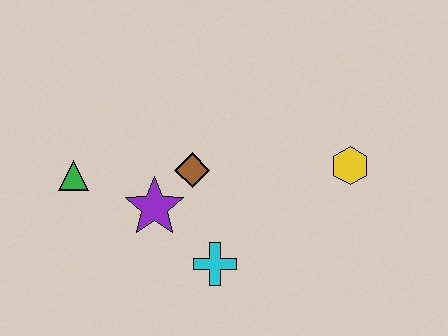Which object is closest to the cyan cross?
The purple star is closest to the cyan cross.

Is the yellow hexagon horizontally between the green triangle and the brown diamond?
No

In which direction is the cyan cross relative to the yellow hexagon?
The cyan cross is to the left of the yellow hexagon.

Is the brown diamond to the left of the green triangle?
No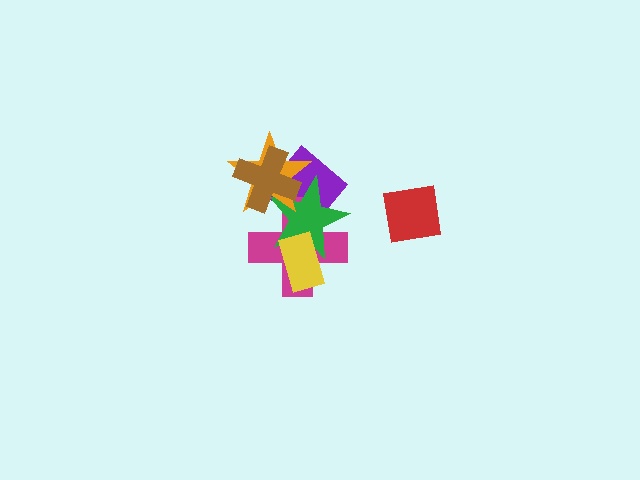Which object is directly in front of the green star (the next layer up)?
The orange star is directly in front of the green star.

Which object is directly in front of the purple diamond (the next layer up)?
The magenta cross is directly in front of the purple diamond.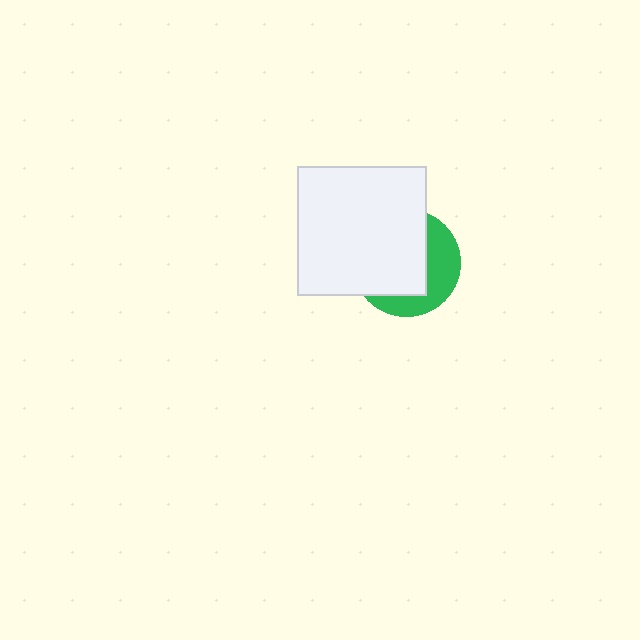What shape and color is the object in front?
The object in front is a white square.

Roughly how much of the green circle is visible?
A small part of it is visible (roughly 38%).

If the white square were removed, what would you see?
You would see the complete green circle.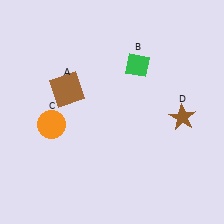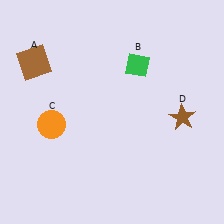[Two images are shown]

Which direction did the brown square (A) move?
The brown square (A) moved left.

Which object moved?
The brown square (A) moved left.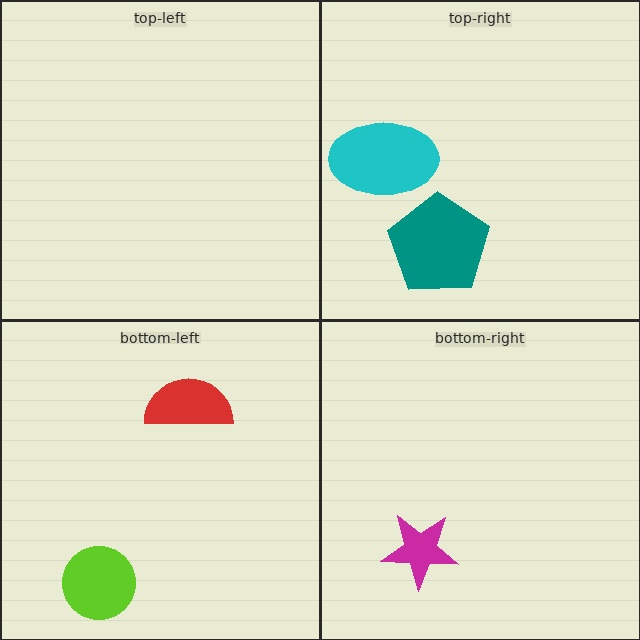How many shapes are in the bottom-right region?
1.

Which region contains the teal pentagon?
The top-right region.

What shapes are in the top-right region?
The teal pentagon, the cyan ellipse.